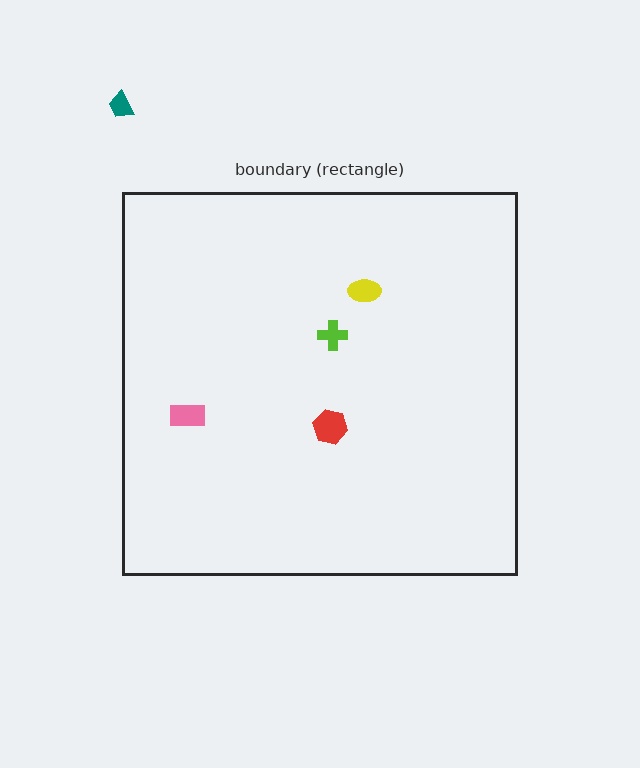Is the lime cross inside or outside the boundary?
Inside.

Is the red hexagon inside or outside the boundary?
Inside.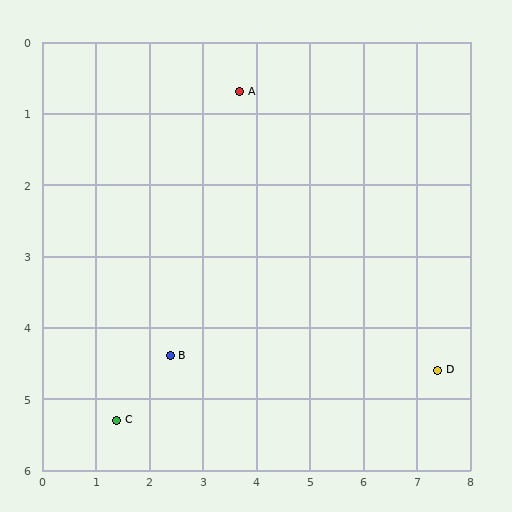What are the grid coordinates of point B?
Point B is at approximately (2.4, 4.4).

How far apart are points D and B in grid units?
Points D and B are about 5.0 grid units apart.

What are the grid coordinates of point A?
Point A is at approximately (3.7, 0.7).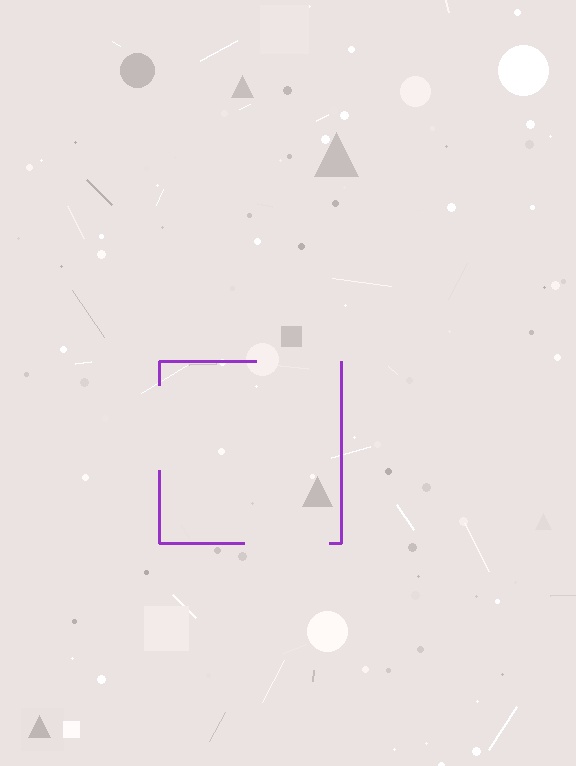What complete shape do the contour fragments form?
The contour fragments form a square.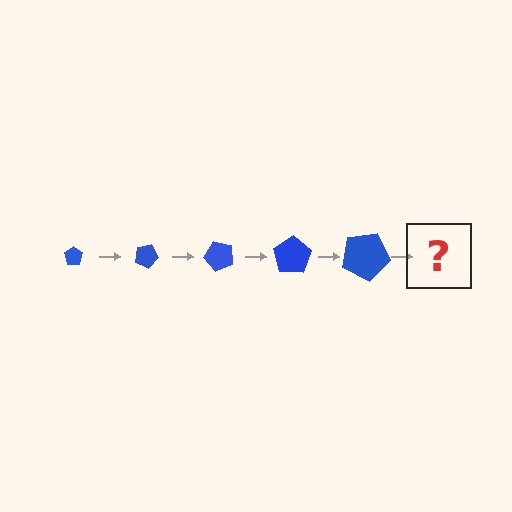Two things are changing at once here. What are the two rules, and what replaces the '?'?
The two rules are that the pentagon grows larger each step and it rotates 25 degrees each step. The '?' should be a pentagon, larger than the previous one and rotated 125 degrees from the start.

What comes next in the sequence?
The next element should be a pentagon, larger than the previous one and rotated 125 degrees from the start.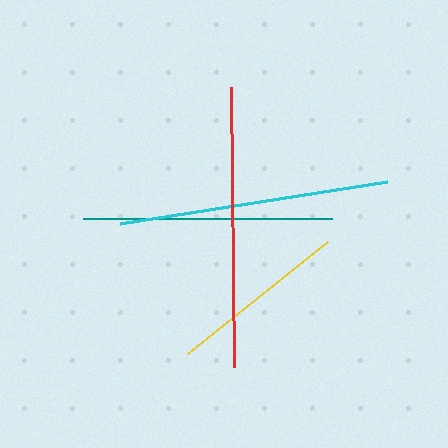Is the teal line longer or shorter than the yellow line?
The teal line is longer than the yellow line.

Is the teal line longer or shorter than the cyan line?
The cyan line is longer than the teal line.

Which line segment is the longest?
The red line is the longest at approximately 280 pixels.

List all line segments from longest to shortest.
From longest to shortest: red, cyan, teal, yellow.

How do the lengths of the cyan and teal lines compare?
The cyan and teal lines are approximately the same length.